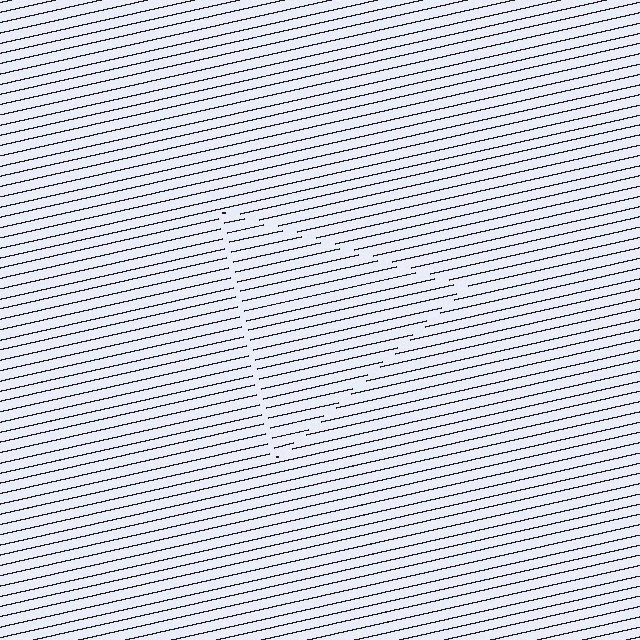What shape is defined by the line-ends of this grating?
An illusory triangle. The interior of the shape contains the same grating, shifted by half a period — the contour is defined by the phase discontinuity where line-ends from the inner and outer gratings abut.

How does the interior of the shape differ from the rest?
The interior of the shape contains the same grating, shifted by half a period — the contour is defined by the phase discontinuity where line-ends from the inner and outer gratings abut.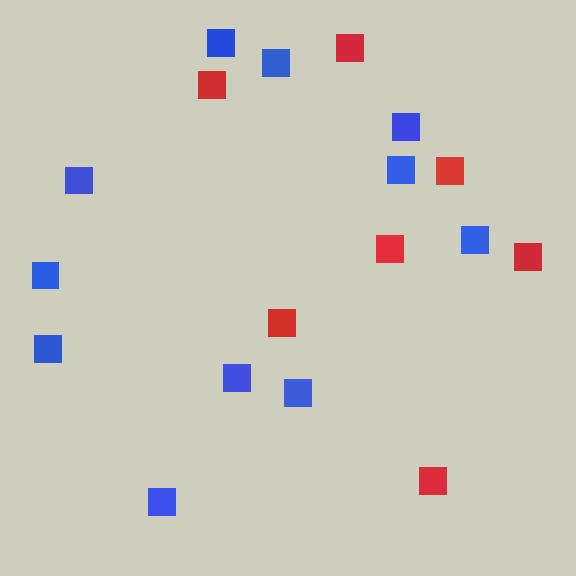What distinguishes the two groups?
There are 2 groups: one group of blue squares (11) and one group of red squares (7).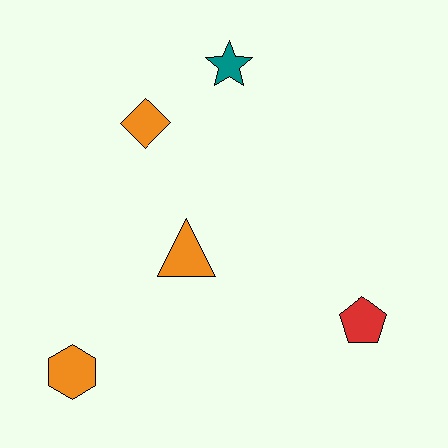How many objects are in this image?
There are 5 objects.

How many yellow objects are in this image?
There are no yellow objects.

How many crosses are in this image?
There are no crosses.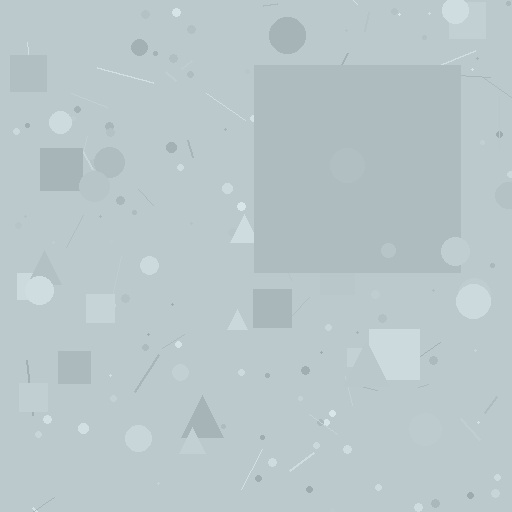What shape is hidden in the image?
A square is hidden in the image.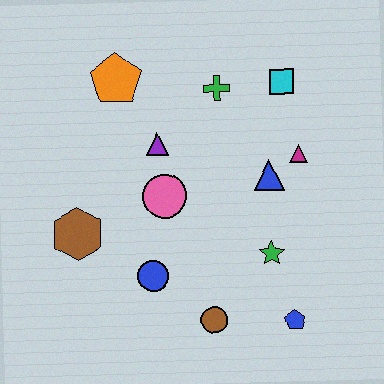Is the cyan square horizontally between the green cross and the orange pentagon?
No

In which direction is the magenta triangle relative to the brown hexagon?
The magenta triangle is to the right of the brown hexagon.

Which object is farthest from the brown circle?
The orange pentagon is farthest from the brown circle.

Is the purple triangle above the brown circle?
Yes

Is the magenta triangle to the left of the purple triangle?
No